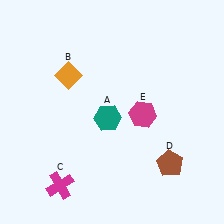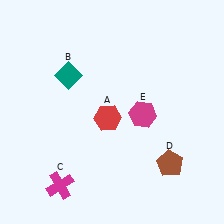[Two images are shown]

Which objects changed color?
A changed from teal to red. B changed from orange to teal.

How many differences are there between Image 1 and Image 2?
There are 2 differences between the two images.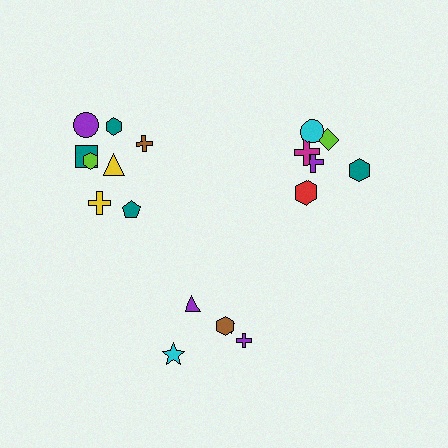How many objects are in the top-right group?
There are 6 objects.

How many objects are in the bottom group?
There are 5 objects.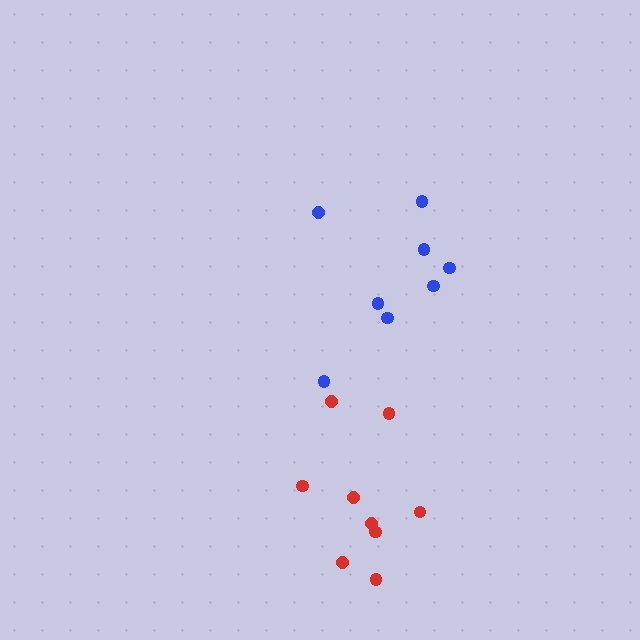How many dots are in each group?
Group 1: 9 dots, Group 2: 8 dots (17 total).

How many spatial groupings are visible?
There are 2 spatial groupings.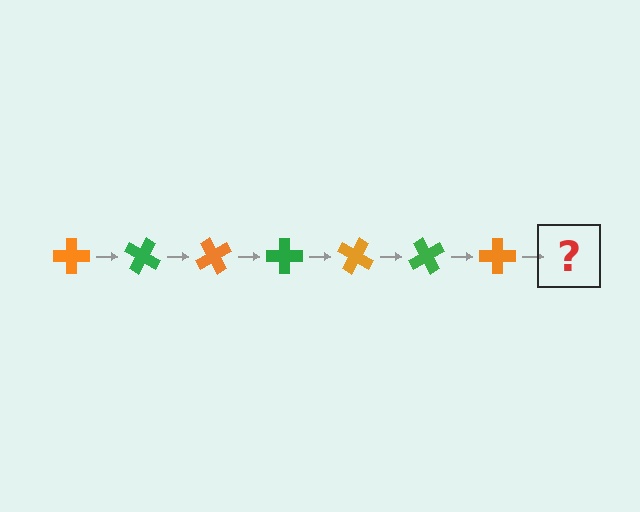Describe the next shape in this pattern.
It should be a green cross, rotated 210 degrees from the start.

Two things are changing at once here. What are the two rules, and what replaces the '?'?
The two rules are that it rotates 30 degrees each step and the color cycles through orange and green. The '?' should be a green cross, rotated 210 degrees from the start.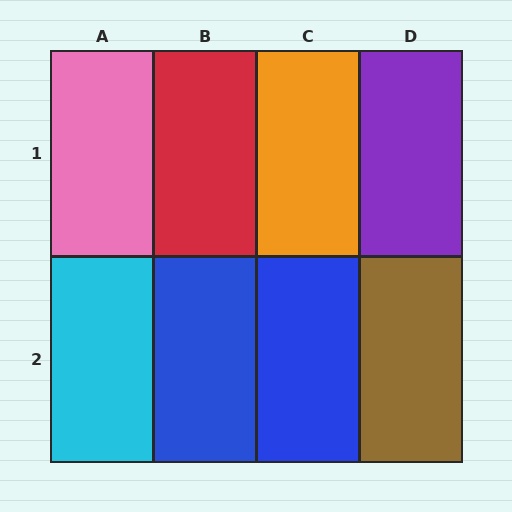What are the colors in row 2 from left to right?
Cyan, blue, blue, brown.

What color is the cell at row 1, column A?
Pink.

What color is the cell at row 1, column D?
Purple.